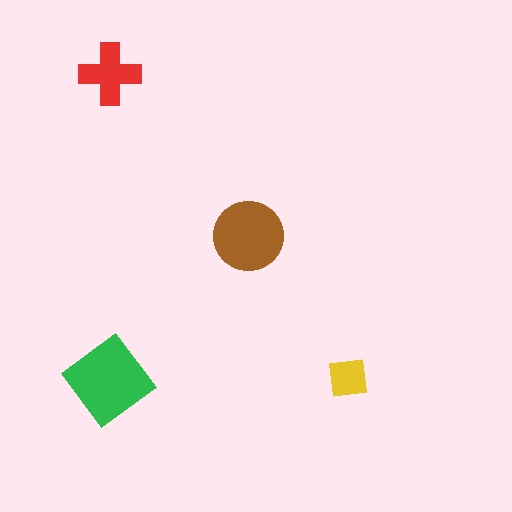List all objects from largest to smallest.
The green diamond, the brown circle, the red cross, the yellow square.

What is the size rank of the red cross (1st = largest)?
3rd.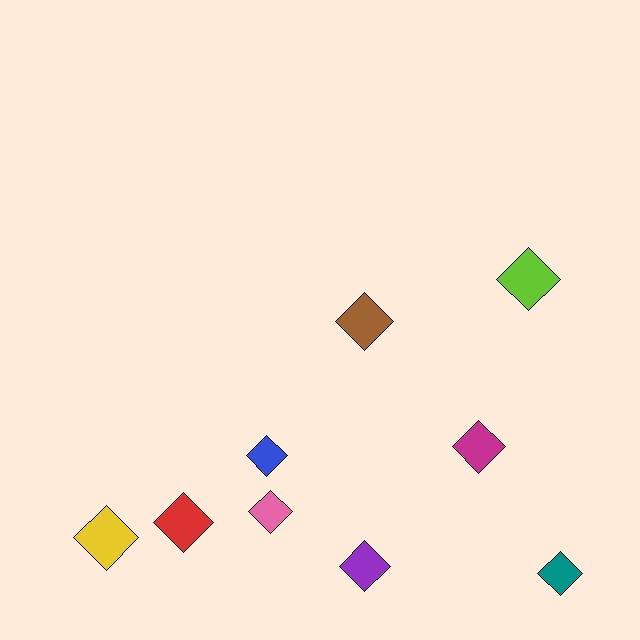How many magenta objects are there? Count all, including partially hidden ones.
There is 1 magenta object.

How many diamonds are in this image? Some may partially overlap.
There are 9 diamonds.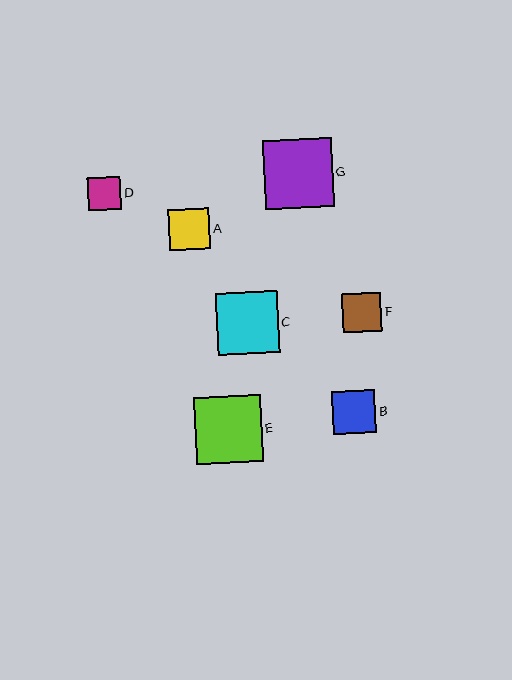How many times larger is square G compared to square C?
Square G is approximately 1.1 times the size of square C.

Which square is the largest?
Square G is the largest with a size of approximately 69 pixels.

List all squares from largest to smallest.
From largest to smallest: G, E, C, B, A, F, D.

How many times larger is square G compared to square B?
Square G is approximately 1.6 times the size of square B.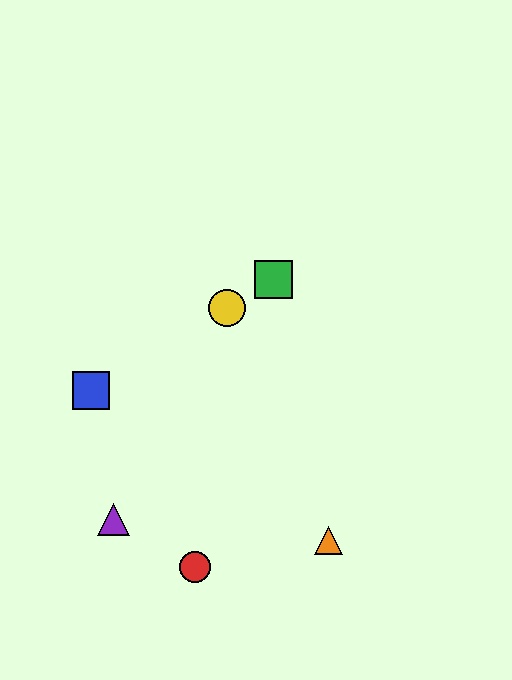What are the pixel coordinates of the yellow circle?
The yellow circle is at (227, 308).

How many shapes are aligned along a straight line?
3 shapes (the blue square, the green square, the yellow circle) are aligned along a straight line.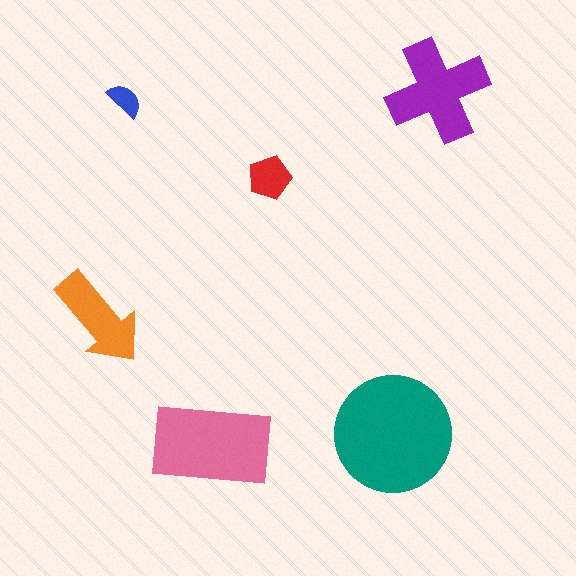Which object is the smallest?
The blue semicircle.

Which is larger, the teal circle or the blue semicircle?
The teal circle.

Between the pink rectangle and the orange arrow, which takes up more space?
The pink rectangle.